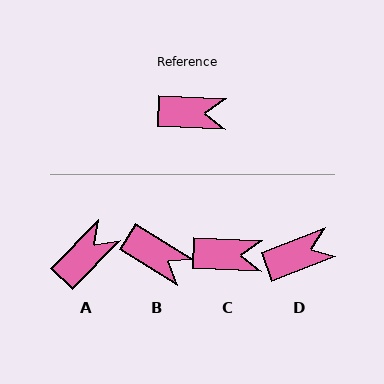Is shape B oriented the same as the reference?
No, it is off by about 30 degrees.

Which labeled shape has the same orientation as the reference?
C.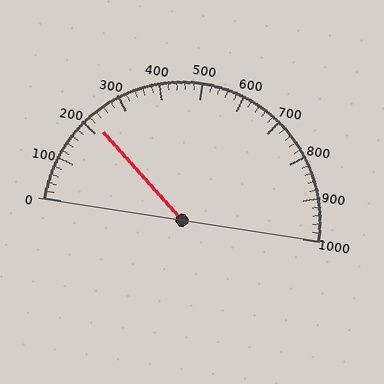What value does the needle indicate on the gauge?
The needle indicates approximately 220.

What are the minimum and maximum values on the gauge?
The gauge ranges from 0 to 1000.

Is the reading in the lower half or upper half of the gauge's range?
The reading is in the lower half of the range (0 to 1000).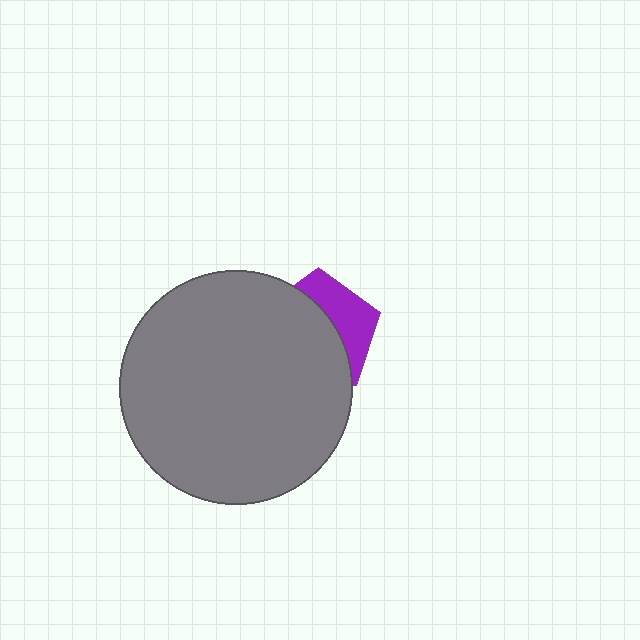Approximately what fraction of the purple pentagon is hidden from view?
Roughly 64% of the purple pentagon is hidden behind the gray circle.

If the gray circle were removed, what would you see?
You would see the complete purple pentagon.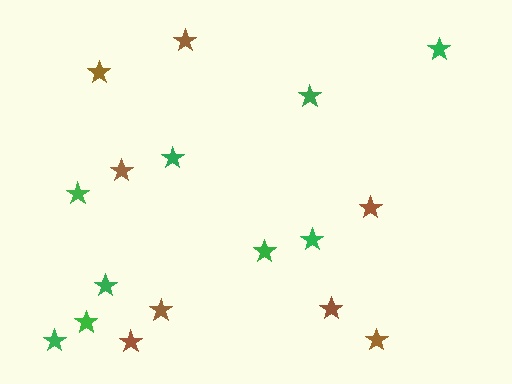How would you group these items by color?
There are 2 groups: one group of brown stars (8) and one group of green stars (9).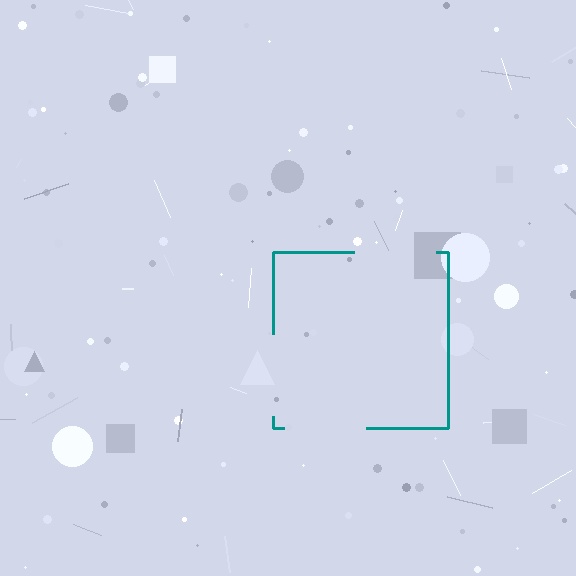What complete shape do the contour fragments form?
The contour fragments form a square.